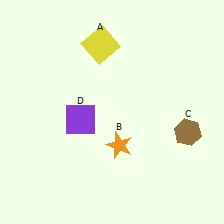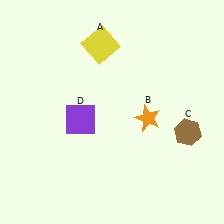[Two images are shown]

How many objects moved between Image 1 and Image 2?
1 object moved between the two images.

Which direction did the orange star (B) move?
The orange star (B) moved right.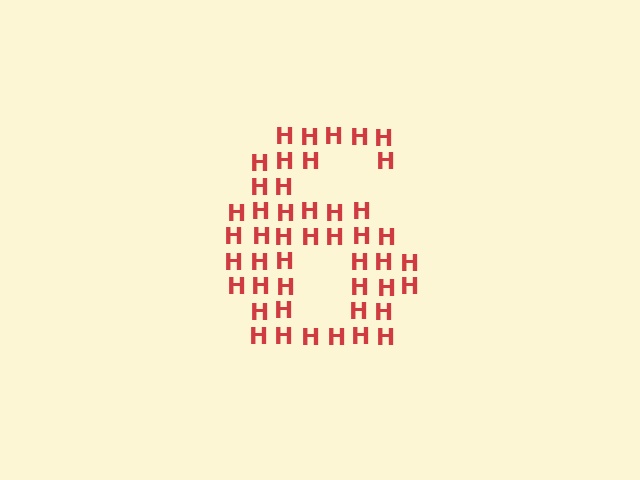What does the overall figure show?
The overall figure shows the digit 6.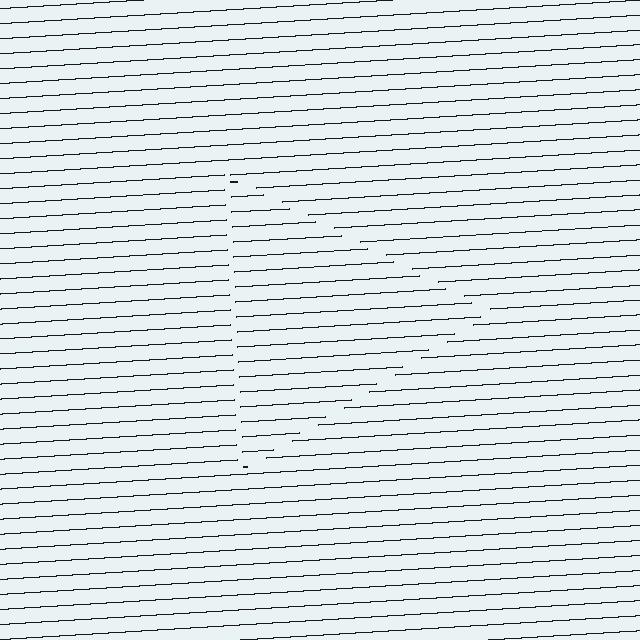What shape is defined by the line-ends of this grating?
An illusory triangle. The interior of the shape contains the same grating, shifted by half a period — the contour is defined by the phase discontinuity where line-ends from the inner and outer gratings abut.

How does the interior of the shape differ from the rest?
The interior of the shape contains the same grating, shifted by half a period — the contour is defined by the phase discontinuity where line-ends from the inner and outer gratings abut.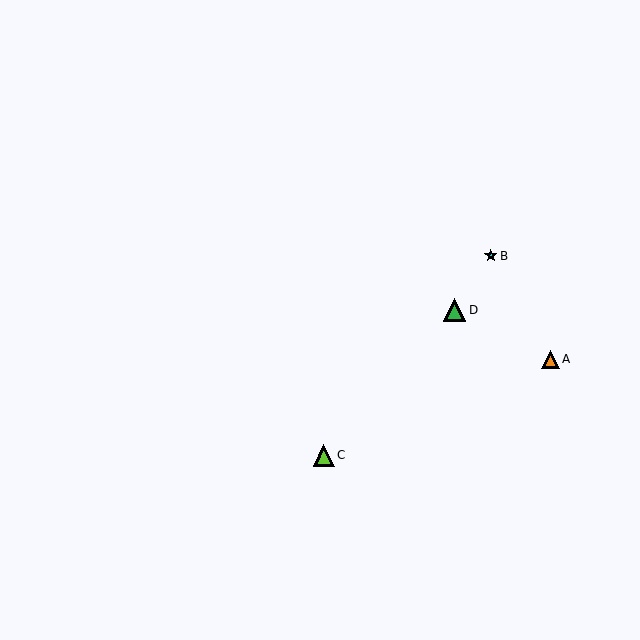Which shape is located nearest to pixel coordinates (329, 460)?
The lime triangle (labeled C) at (324, 455) is nearest to that location.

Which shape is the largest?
The green triangle (labeled D) is the largest.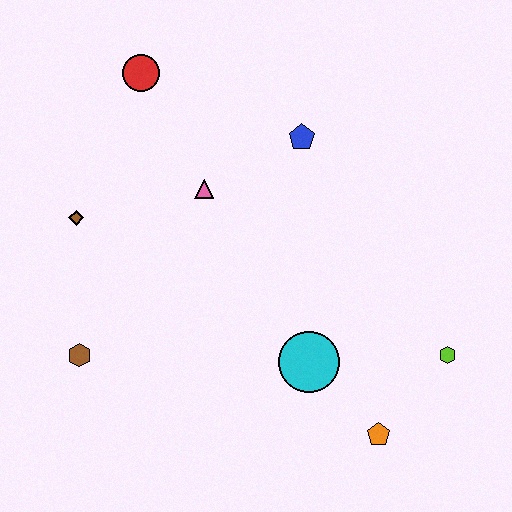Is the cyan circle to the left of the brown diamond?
No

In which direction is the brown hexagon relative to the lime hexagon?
The brown hexagon is to the left of the lime hexagon.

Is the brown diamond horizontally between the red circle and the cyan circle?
No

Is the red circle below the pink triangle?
No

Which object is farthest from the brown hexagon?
The lime hexagon is farthest from the brown hexagon.